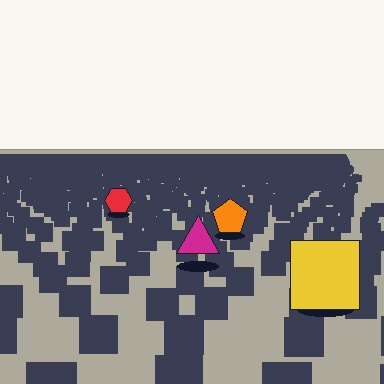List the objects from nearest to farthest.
From nearest to farthest: the yellow square, the magenta triangle, the orange pentagon, the red hexagon.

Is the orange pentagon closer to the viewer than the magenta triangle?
No. The magenta triangle is closer — you can tell from the texture gradient: the ground texture is coarser near it.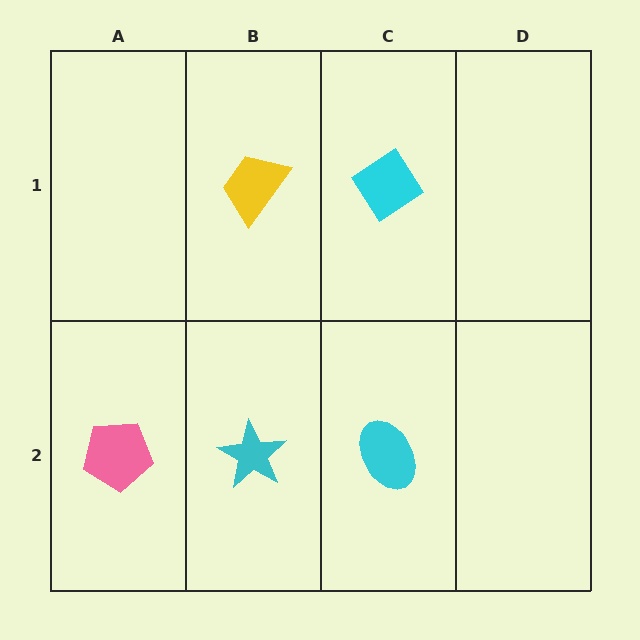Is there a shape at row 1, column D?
No, that cell is empty.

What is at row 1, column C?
A cyan diamond.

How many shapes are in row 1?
2 shapes.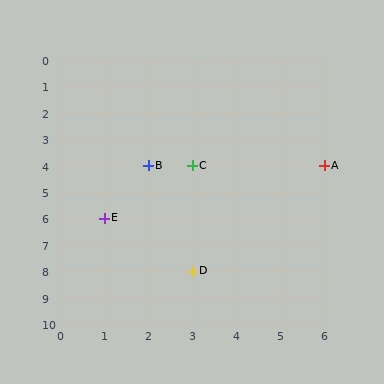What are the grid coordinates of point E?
Point E is at grid coordinates (1, 6).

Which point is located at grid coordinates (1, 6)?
Point E is at (1, 6).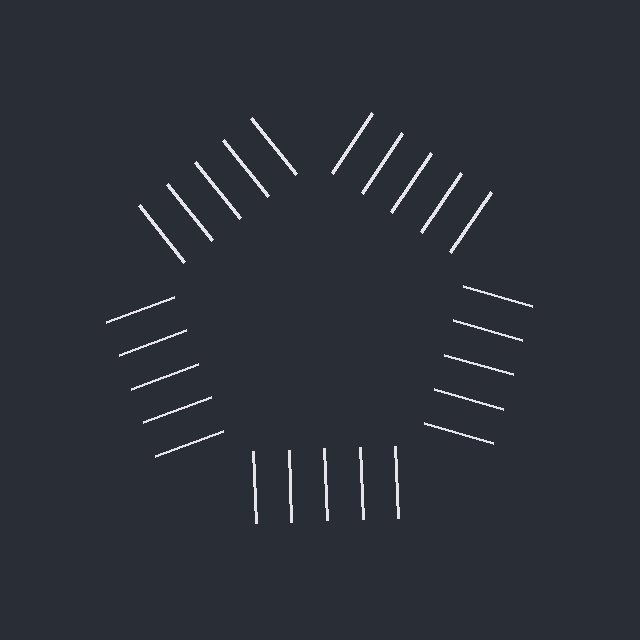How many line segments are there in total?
25 — 5 along each of the 5 edges.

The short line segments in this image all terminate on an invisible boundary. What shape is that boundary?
An illusory pentagon — the line segments terminate on its edges but no continuous stroke is drawn.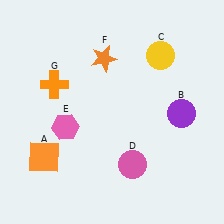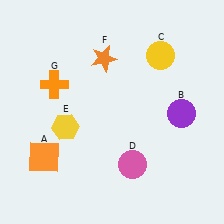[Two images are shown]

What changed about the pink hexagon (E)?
In Image 1, E is pink. In Image 2, it changed to yellow.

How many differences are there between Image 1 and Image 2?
There is 1 difference between the two images.